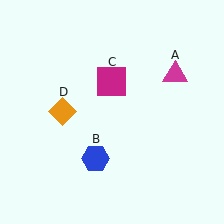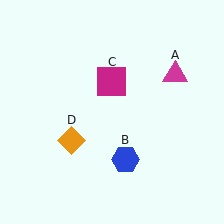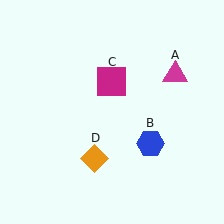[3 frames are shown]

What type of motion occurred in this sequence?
The blue hexagon (object B), orange diamond (object D) rotated counterclockwise around the center of the scene.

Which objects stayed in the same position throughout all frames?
Magenta triangle (object A) and magenta square (object C) remained stationary.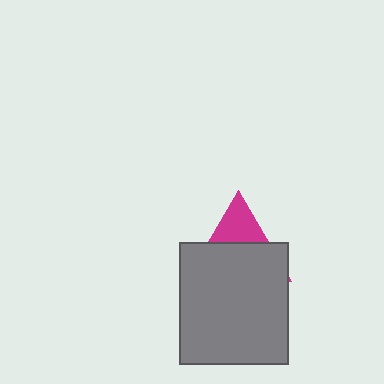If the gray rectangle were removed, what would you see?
You would see the complete magenta triangle.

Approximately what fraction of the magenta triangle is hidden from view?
Roughly 68% of the magenta triangle is hidden behind the gray rectangle.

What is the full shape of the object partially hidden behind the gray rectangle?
The partially hidden object is a magenta triangle.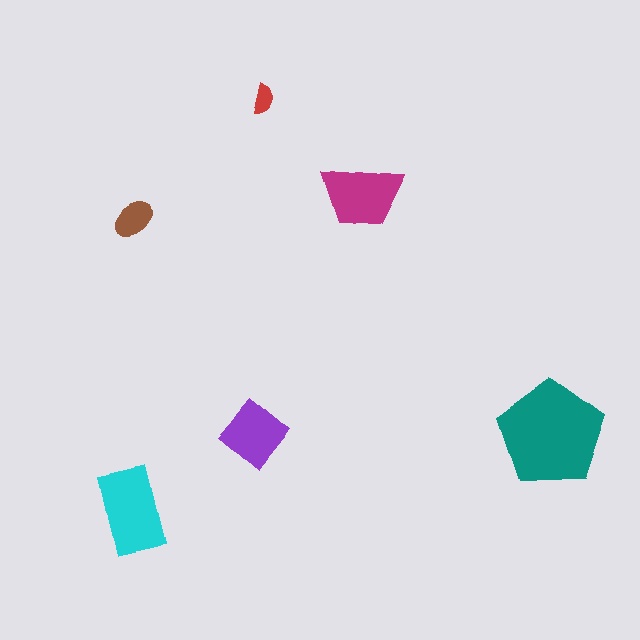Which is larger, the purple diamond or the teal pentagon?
The teal pentagon.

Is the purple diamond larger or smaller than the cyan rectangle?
Smaller.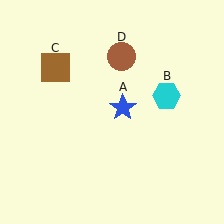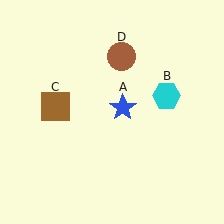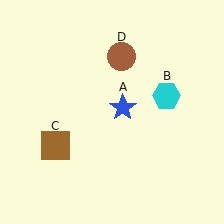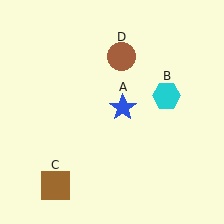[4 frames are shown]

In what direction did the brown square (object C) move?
The brown square (object C) moved down.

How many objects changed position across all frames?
1 object changed position: brown square (object C).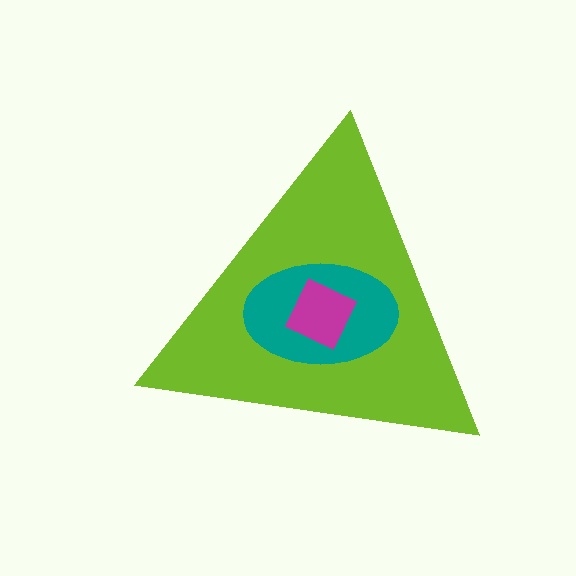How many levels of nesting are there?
3.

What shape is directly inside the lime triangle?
The teal ellipse.